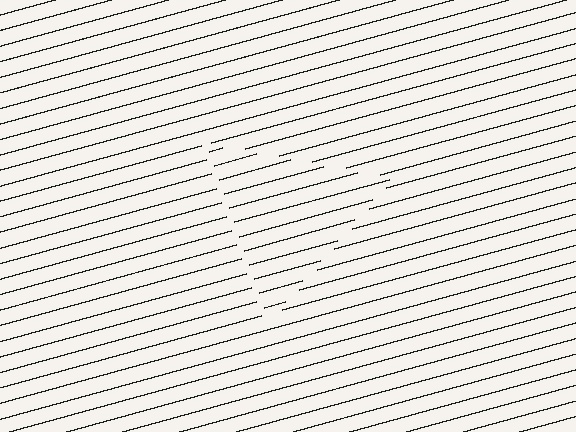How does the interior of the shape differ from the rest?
The interior of the shape contains the same grating, shifted by half a period — the contour is defined by the phase discontinuity where line-ends from the inner and outer gratings abut.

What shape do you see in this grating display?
An illusory triangle. The interior of the shape contains the same grating, shifted by half a period — the contour is defined by the phase discontinuity where line-ends from the inner and outer gratings abut.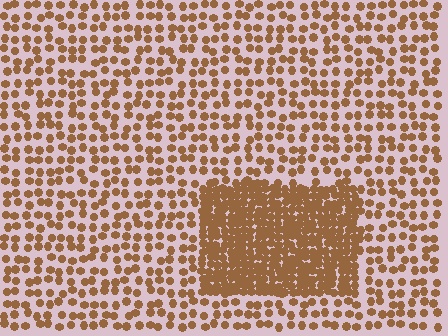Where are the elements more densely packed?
The elements are more densely packed inside the rectangle boundary.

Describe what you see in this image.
The image contains small brown elements arranged at two different densities. A rectangle-shaped region is visible where the elements are more densely packed than the surrounding area.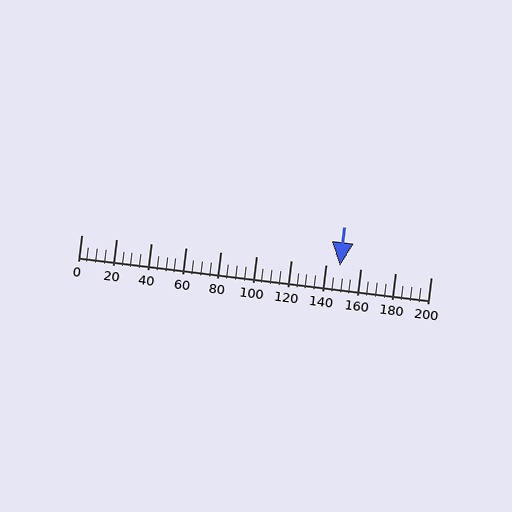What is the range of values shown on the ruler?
The ruler shows values from 0 to 200.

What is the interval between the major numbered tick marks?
The major tick marks are spaced 20 units apart.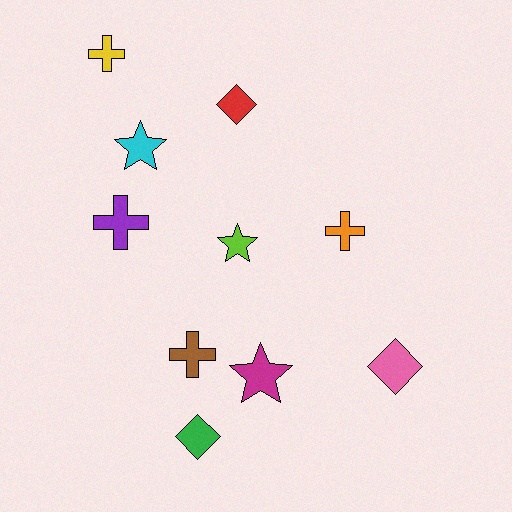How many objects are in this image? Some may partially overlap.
There are 10 objects.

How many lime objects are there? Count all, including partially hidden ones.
There is 1 lime object.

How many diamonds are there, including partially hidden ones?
There are 3 diamonds.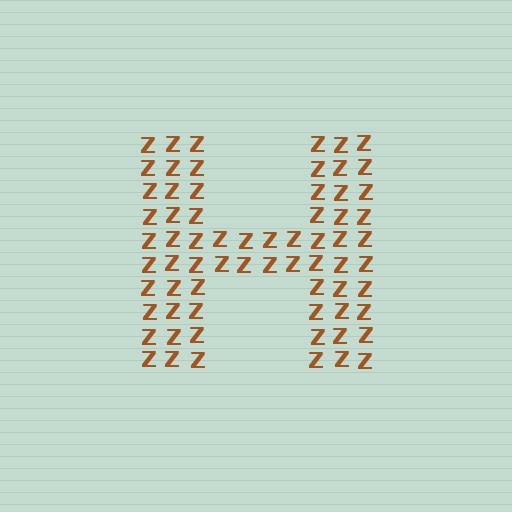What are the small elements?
The small elements are letter Z's.